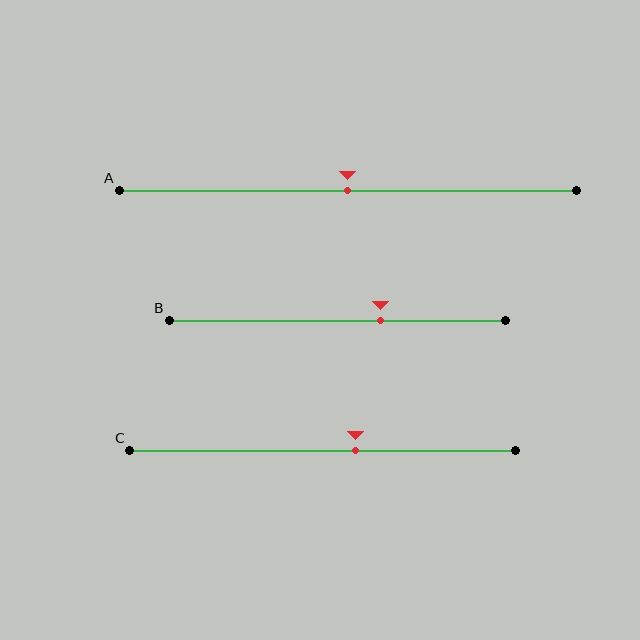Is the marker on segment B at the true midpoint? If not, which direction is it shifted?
No, the marker on segment B is shifted to the right by about 13% of the segment length.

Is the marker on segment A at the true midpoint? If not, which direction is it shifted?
Yes, the marker on segment A is at the true midpoint.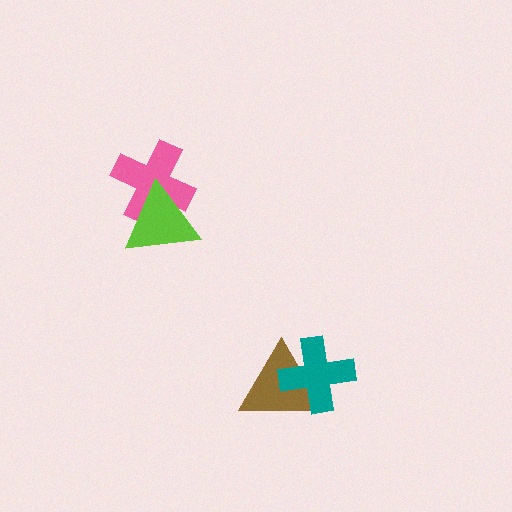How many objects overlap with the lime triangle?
1 object overlaps with the lime triangle.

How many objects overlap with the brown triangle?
1 object overlaps with the brown triangle.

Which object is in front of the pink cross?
The lime triangle is in front of the pink cross.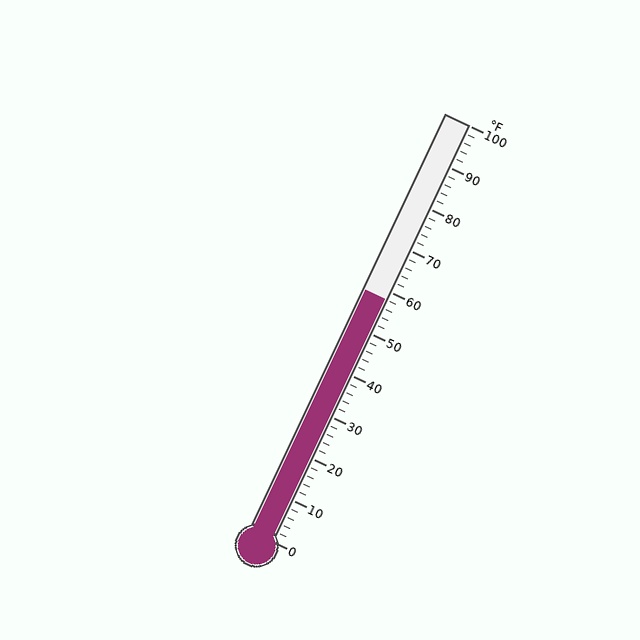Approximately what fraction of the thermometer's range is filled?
The thermometer is filled to approximately 60% of its range.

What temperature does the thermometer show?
The thermometer shows approximately 58°F.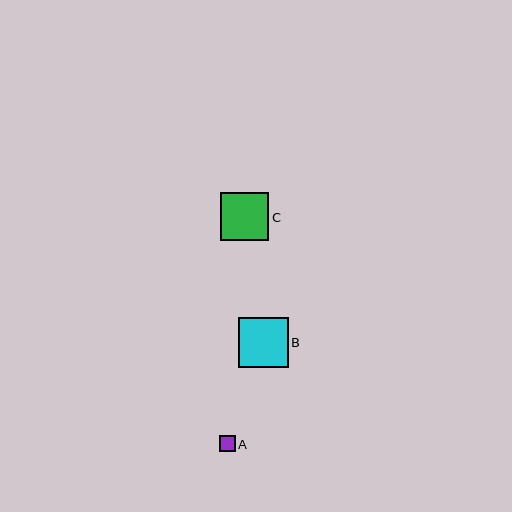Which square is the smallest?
Square A is the smallest with a size of approximately 16 pixels.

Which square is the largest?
Square B is the largest with a size of approximately 50 pixels.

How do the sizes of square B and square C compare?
Square B and square C are approximately the same size.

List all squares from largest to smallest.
From largest to smallest: B, C, A.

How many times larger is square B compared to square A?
Square B is approximately 3.2 times the size of square A.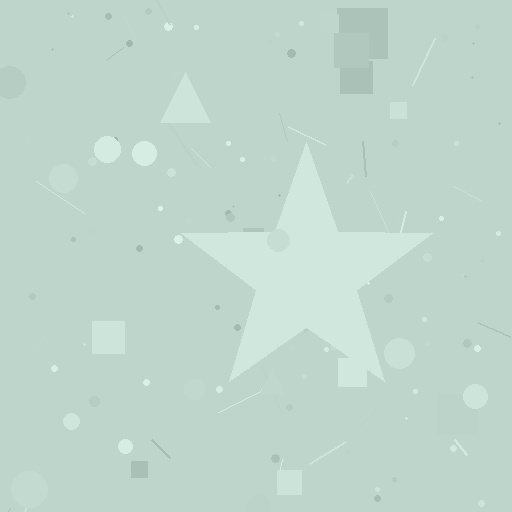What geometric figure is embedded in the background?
A star is embedded in the background.